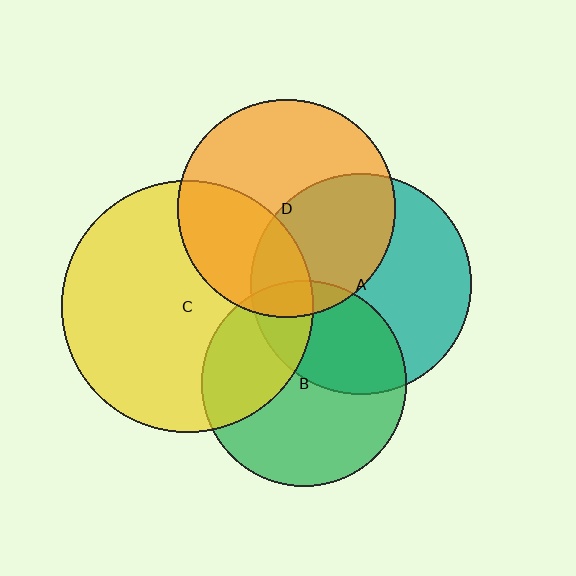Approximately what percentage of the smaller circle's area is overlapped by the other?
Approximately 35%.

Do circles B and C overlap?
Yes.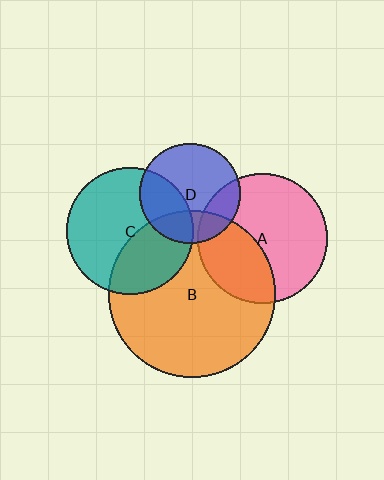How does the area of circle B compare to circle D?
Approximately 2.8 times.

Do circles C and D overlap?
Yes.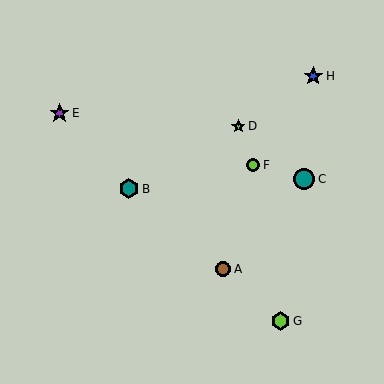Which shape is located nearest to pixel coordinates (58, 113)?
The purple star (labeled E) at (60, 113) is nearest to that location.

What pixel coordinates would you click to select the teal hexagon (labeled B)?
Click at (129, 189) to select the teal hexagon B.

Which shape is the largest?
The teal circle (labeled C) is the largest.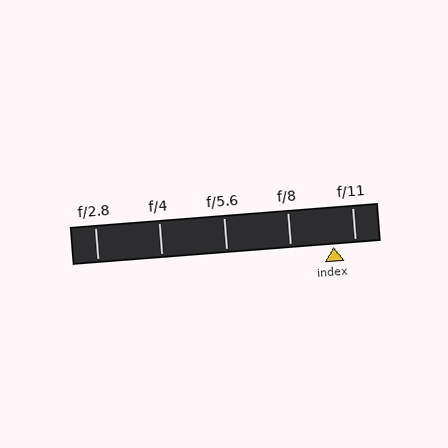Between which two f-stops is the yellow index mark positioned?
The index mark is between f/8 and f/11.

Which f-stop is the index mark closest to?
The index mark is closest to f/11.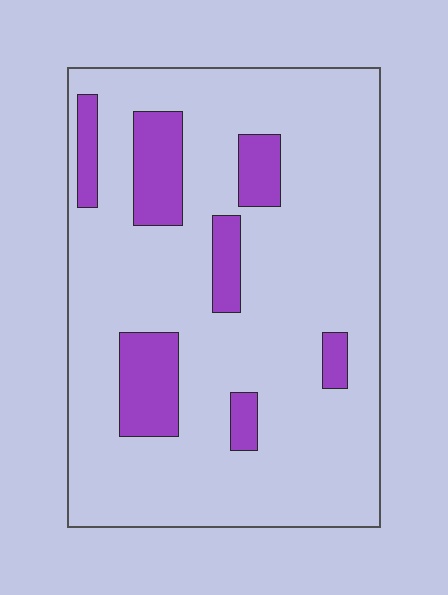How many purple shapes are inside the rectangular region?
7.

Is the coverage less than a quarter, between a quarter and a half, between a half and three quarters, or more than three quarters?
Less than a quarter.